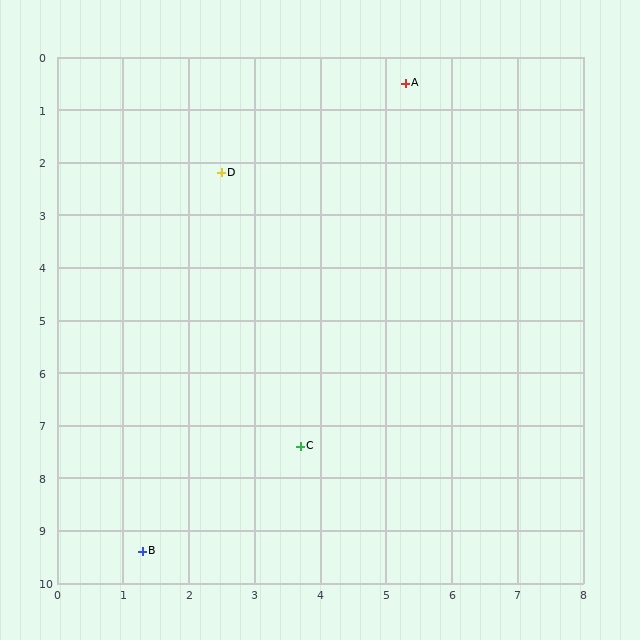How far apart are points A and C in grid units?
Points A and C are about 7.1 grid units apart.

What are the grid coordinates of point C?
Point C is at approximately (3.7, 7.4).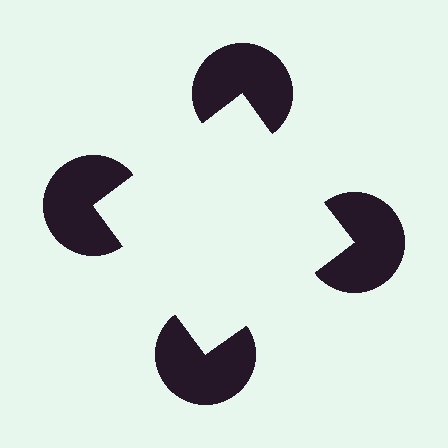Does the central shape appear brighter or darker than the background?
It typically appears slightly brighter than the background, even though no actual brightness change is drawn.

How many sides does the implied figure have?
4 sides.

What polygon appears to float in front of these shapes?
An illusory square — its edges are inferred from the aligned wedge cuts in the pac-man discs, not physically drawn.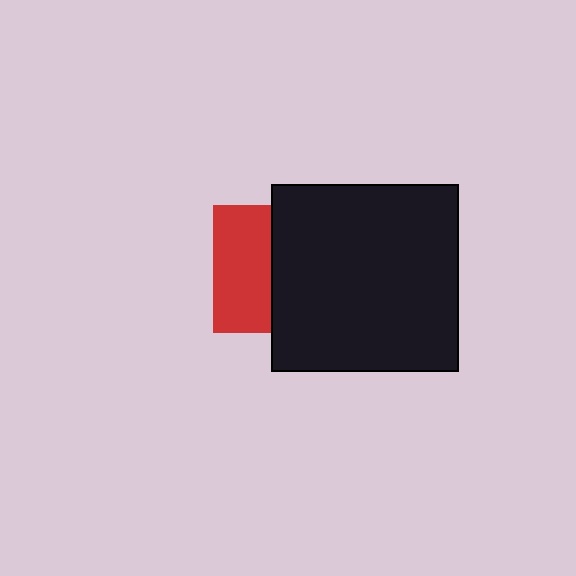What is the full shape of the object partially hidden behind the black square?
The partially hidden object is a red square.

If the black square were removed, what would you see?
You would see the complete red square.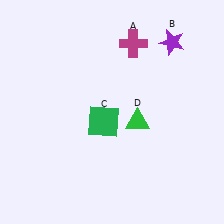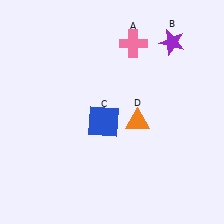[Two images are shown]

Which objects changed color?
A changed from magenta to pink. C changed from green to blue. D changed from green to orange.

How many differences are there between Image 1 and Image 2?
There are 3 differences between the two images.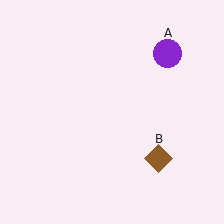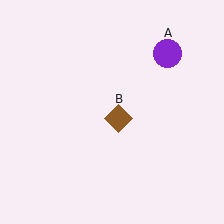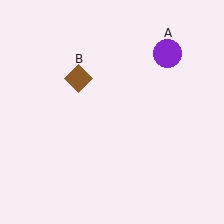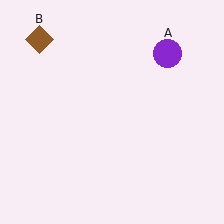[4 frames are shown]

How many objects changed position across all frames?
1 object changed position: brown diamond (object B).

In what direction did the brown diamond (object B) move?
The brown diamond (object B) moved up and to the left.